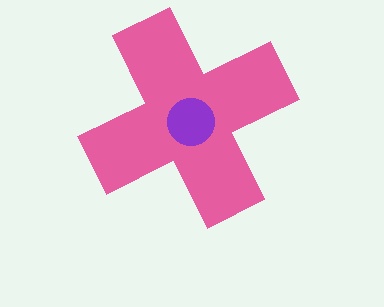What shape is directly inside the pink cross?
The purple circle.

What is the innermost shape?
The purple circle.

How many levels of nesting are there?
2.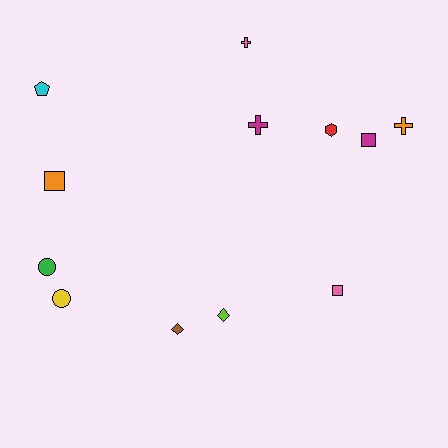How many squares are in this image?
There are 3 squares.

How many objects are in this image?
There are 12 objects.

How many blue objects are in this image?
There are no blue objects.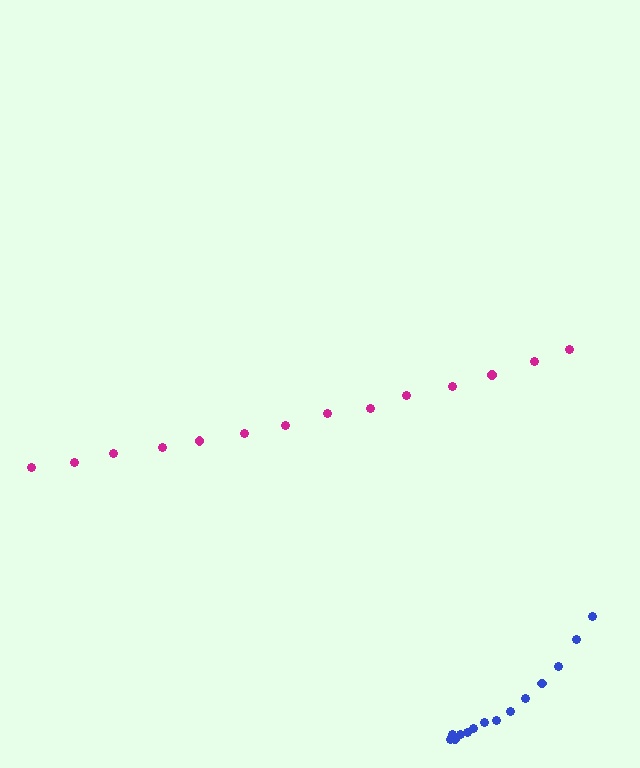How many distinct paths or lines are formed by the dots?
There are 2 distinct paths.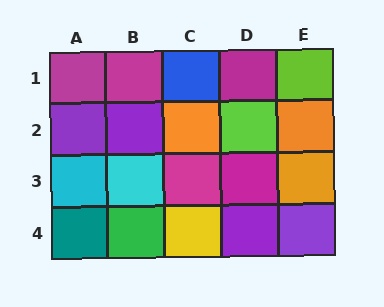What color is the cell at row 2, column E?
Orange.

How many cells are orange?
3 cells are orange.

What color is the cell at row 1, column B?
Magenta.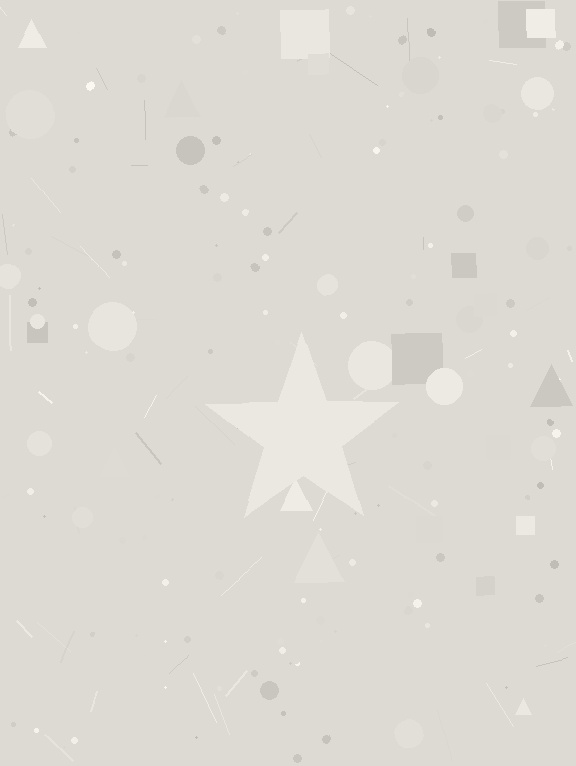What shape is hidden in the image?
A star is hidden in the image.